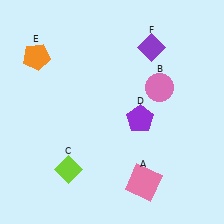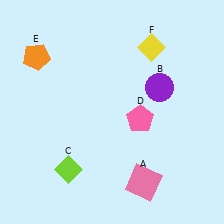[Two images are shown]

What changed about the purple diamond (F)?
In Image 1, F is purple. In Image 2, it changed to yellow.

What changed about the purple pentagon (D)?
In Image 1, D is purple. In Image 2, it changed to pink.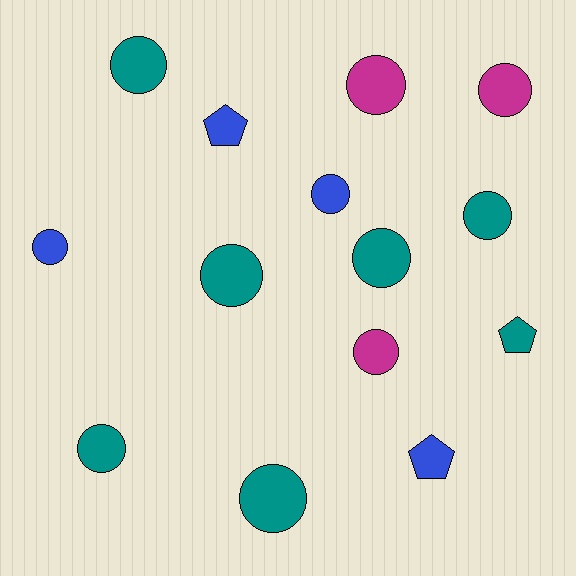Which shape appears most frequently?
Circle, with 11 objects.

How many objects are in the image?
There are 14 objects.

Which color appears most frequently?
Teal, with 7 objects.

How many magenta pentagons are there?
There are no magenta pentagons.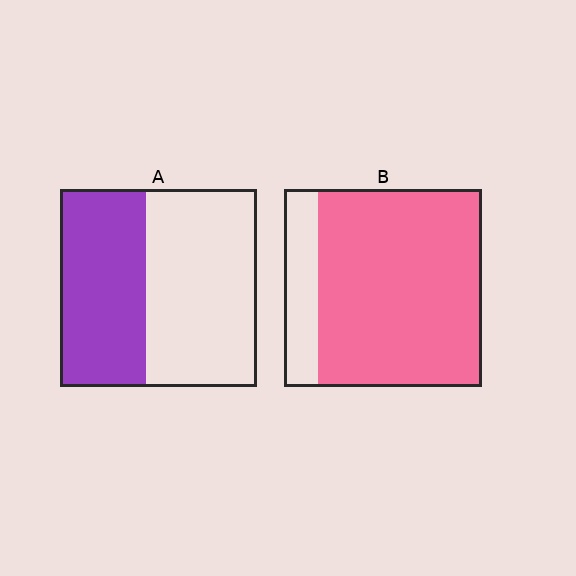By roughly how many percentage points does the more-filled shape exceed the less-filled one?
By roughly 40 percentage points (B over A).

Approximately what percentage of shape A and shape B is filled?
A is approximately 45% and B is approximately 85%.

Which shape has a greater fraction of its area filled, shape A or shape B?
Shape B.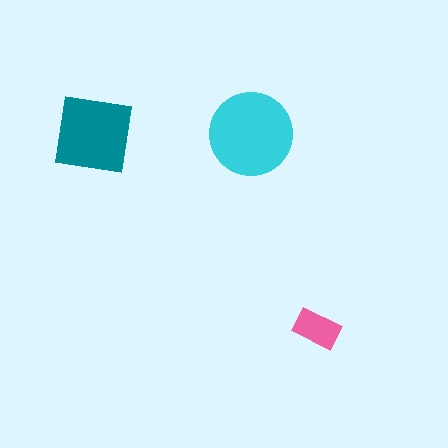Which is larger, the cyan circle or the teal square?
The cyan circle.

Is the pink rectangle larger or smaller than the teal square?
Smaller.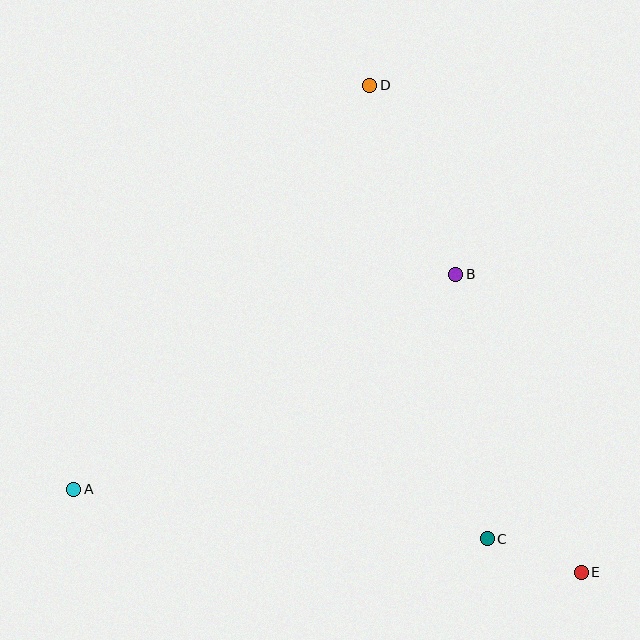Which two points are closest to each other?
Points C and E are closest to each other.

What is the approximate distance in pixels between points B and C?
The distance between B and C is approximately 266 pixels.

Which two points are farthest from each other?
Points D and E are farthest from each other.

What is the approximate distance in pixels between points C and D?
The distance between C and D is approximately 469 pixels.